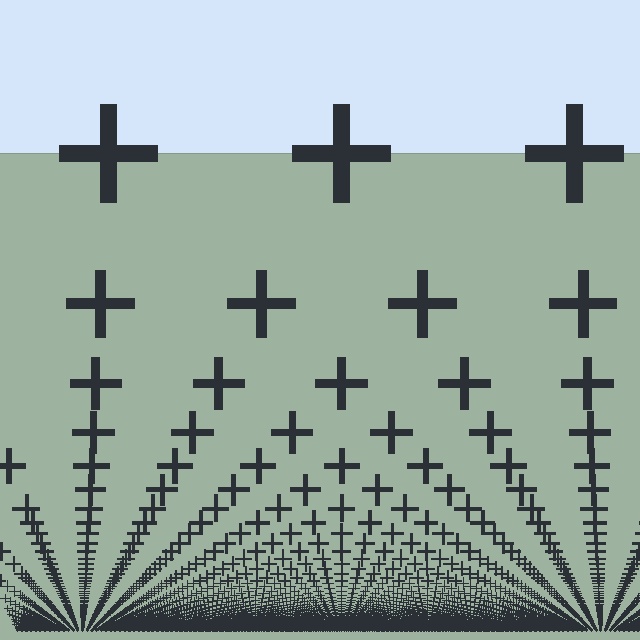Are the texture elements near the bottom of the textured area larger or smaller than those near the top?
Smaller. The gradient is inverted — elements near the bottom are smaller and denser.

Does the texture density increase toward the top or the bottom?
Density increases toward the bottom.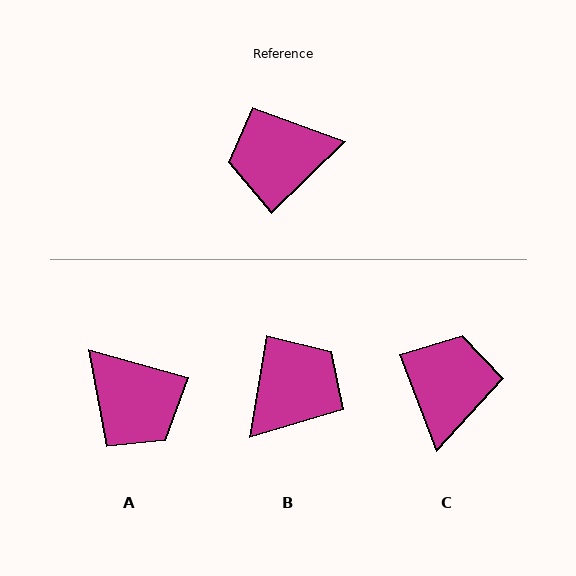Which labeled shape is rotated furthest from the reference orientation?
B, about 144 degrees away.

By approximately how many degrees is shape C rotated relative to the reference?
Approximately 113 degrees clockwise.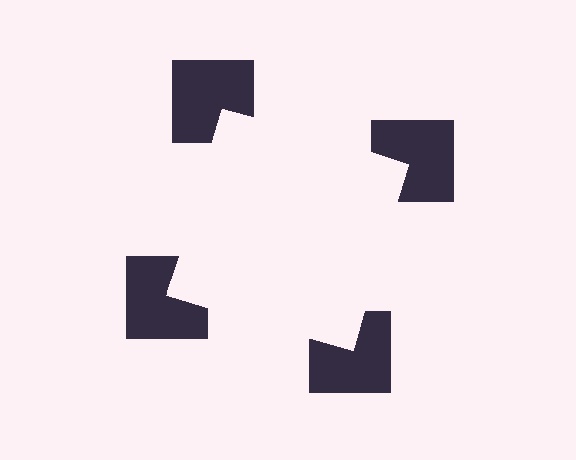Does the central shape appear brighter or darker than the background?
It typically appears slightly brighter than the background, even though no actual brightness change is drawn.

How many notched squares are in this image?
There are 4 — one at each vertex of the illusory square.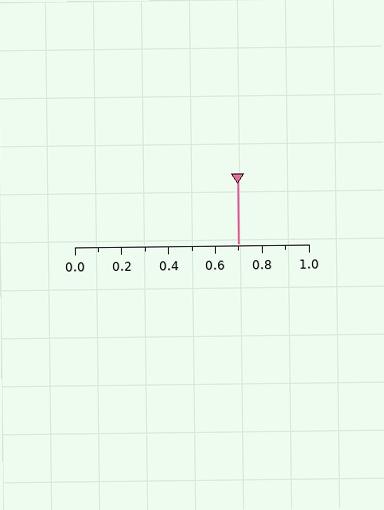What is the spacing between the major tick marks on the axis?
The major ticks are spaced 0.2 apart.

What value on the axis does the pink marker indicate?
The marker indicates approximately 0.7.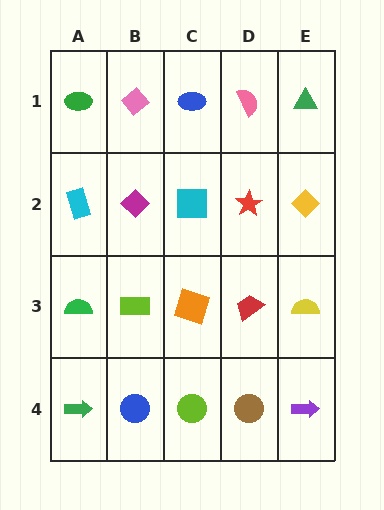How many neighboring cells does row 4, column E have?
2.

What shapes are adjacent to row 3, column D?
A red star (row 2, column D), a brown circle (row 4, column D), an orange square (row 3, column C), a yellow semicircle (row 3, column E).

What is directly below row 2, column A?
A green semicircle.